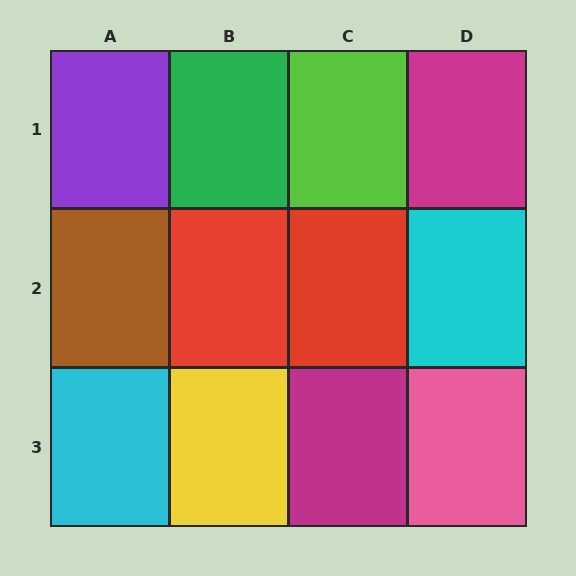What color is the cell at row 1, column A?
Purple.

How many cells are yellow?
1 cell is yellow.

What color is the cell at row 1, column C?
Lime.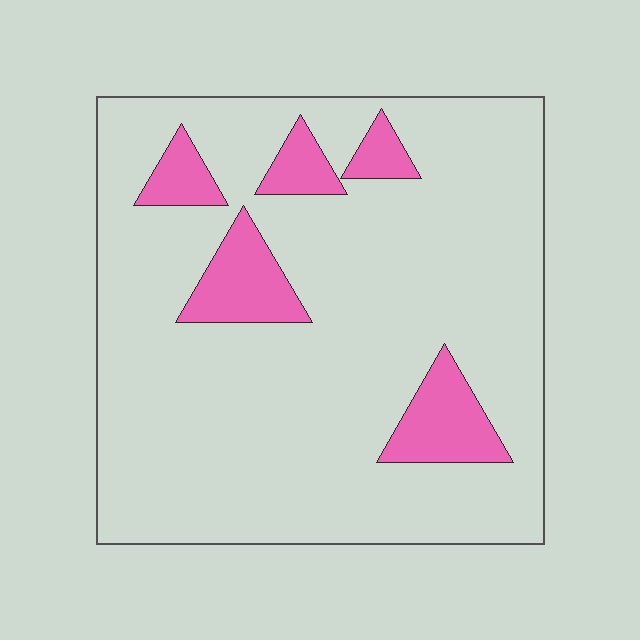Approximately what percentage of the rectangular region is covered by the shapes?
Approximately 15%.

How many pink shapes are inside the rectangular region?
5.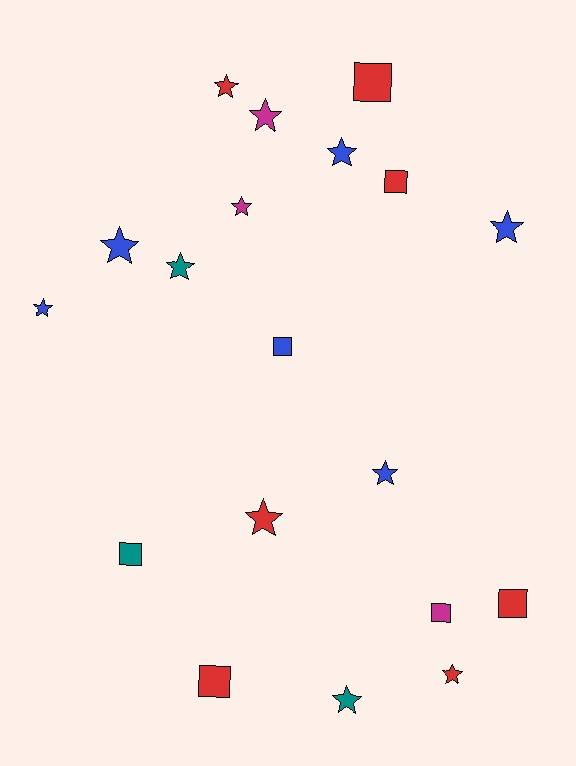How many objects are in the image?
There are 19 objects.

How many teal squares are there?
There is 1 teal square.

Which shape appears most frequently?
Star, with 12 objects.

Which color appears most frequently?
Red, with 7 objects.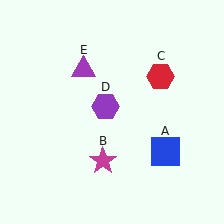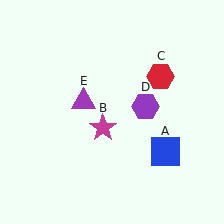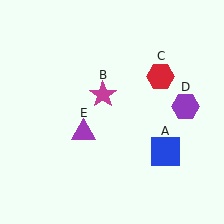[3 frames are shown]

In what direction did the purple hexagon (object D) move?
The purple hexagon (object D) moved right.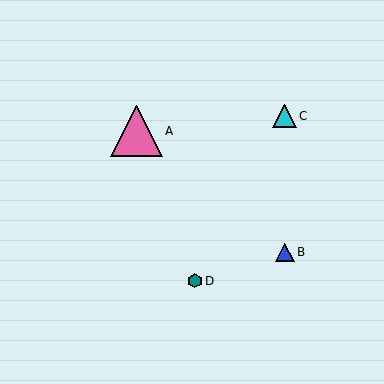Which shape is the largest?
The pink triangle (labeled A) is the largest.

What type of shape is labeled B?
Shape B is a blue triangle.